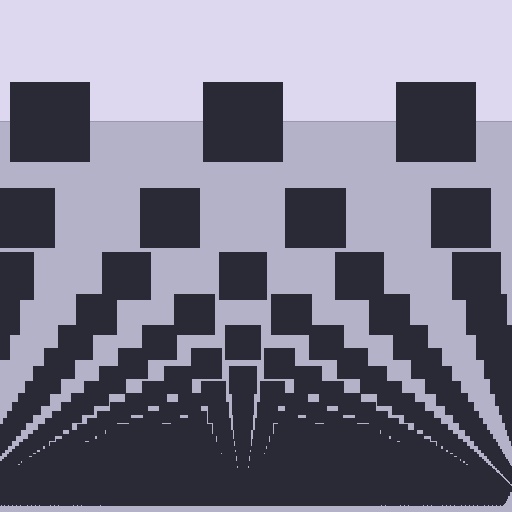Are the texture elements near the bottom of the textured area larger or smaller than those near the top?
Smaller. The gradient is inverted — elements near the bottom are smaller and denser.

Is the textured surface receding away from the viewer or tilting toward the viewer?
The surface appears to tilt toward the viewer. Texture elements get larger and sparser toward the top.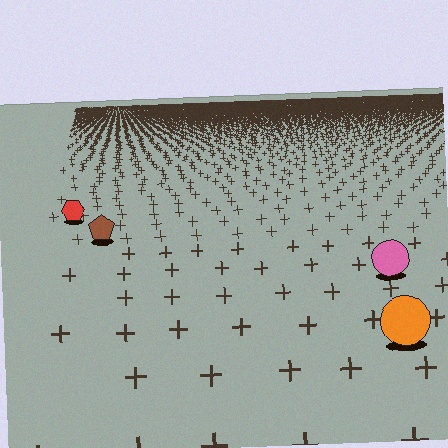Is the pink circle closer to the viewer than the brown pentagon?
Yes. The pink circle is closer — you can tell from the texture gradient: the ground texture is coarser near it.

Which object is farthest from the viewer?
The red hexagon is farthest from the viewer. It appears smaller and the ground texture around it is denser.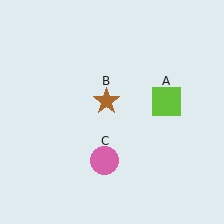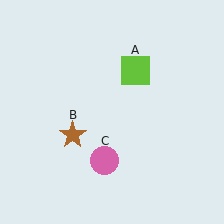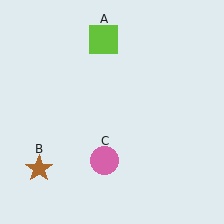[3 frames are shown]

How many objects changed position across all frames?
2 objects changed position: lime square (object A), brown star (object B).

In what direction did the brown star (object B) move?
The brown star (object B) moved down and to the left.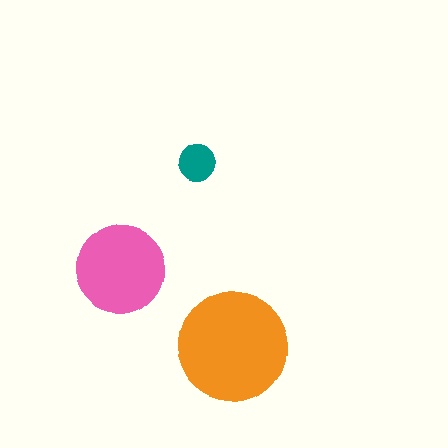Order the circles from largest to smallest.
the orange one, the pink one, the teal one.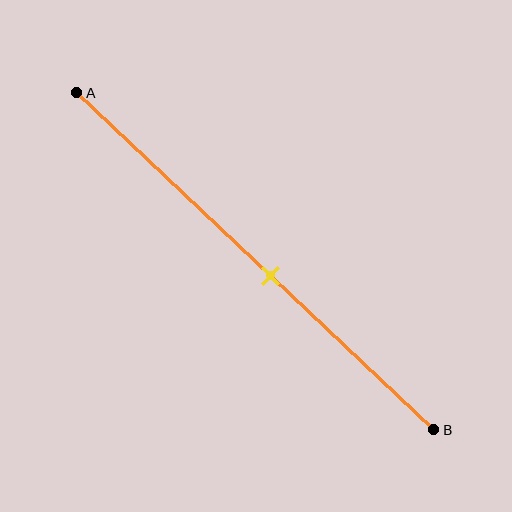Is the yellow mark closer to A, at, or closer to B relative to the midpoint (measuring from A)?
The yellow mark is closer to point B than the midpoint of segment AB.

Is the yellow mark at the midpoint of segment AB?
No, the mark is at about 55% from A, not at the 50% midpoint.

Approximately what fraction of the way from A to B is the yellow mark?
The yellow mark is approximately 55% of the way from A to B.